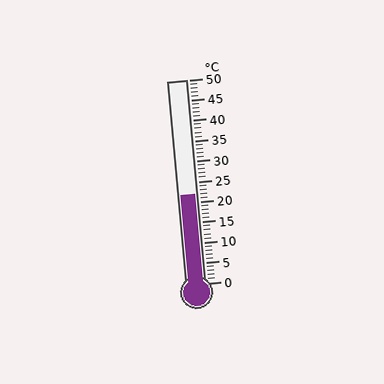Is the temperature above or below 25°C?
The temperature is below 25°C.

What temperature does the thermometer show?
The thermometer shows approximately 22°C.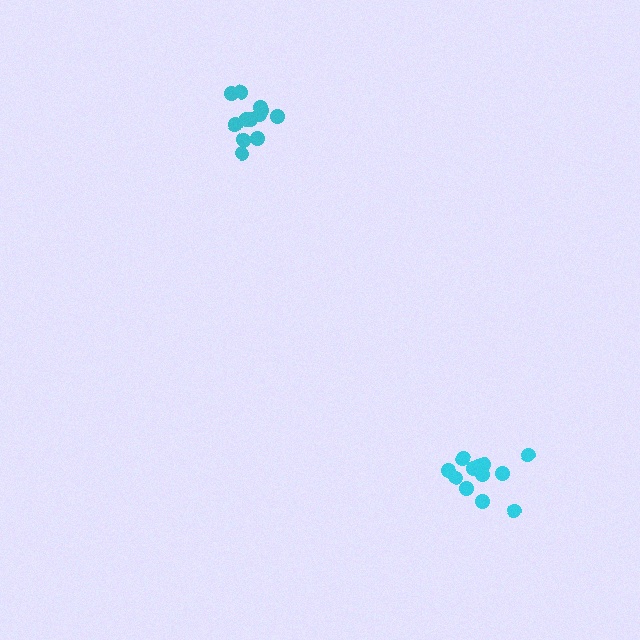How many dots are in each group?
Group 1: 12 dots, Group 2: 12 dots (24 total).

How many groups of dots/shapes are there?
There are 2 groups.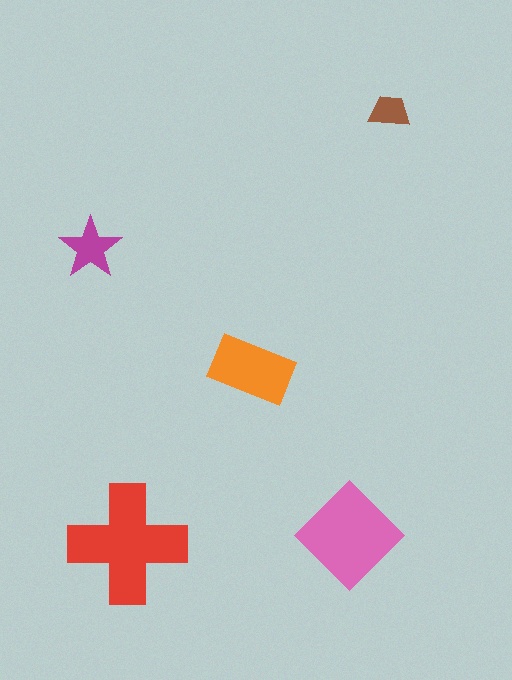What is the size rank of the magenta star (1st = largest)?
4th.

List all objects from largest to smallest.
The red cross, the pink diamond, the orange rectangle, the magenta star, the brown trapezoid.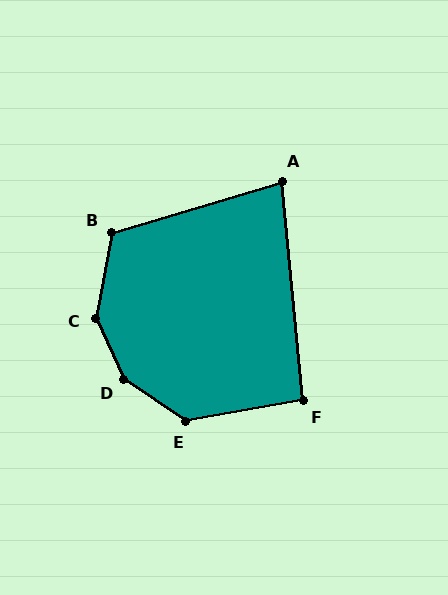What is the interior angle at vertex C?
Approximately 145 degrees (obtuse).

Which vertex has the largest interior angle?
D, at approximately 148 degrees.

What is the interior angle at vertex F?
Approximately 95 degrees (approximately right).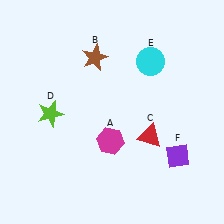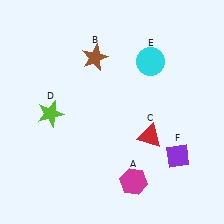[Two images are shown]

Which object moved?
The magenta hexagon (A) moved down.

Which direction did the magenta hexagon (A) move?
The magenta hexagon (A) moved down.